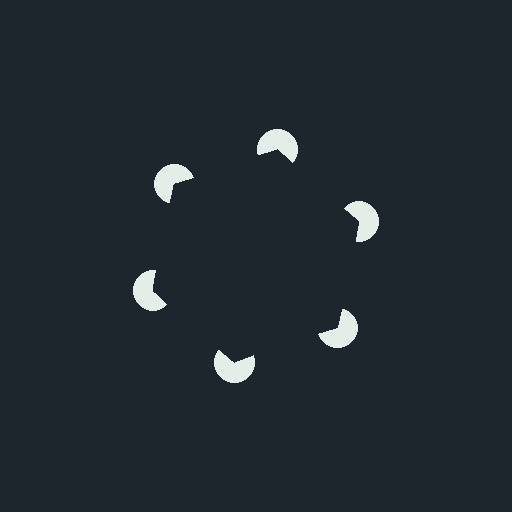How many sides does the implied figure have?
6 sides.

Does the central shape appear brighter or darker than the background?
It typically appears slightly darker than the background, even though no actual brightness change is drawn.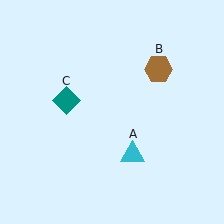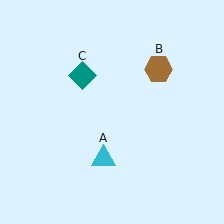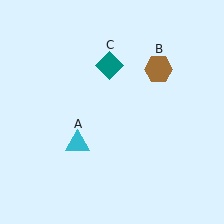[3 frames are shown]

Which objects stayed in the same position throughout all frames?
Brown hexagon (object B) remained stationary.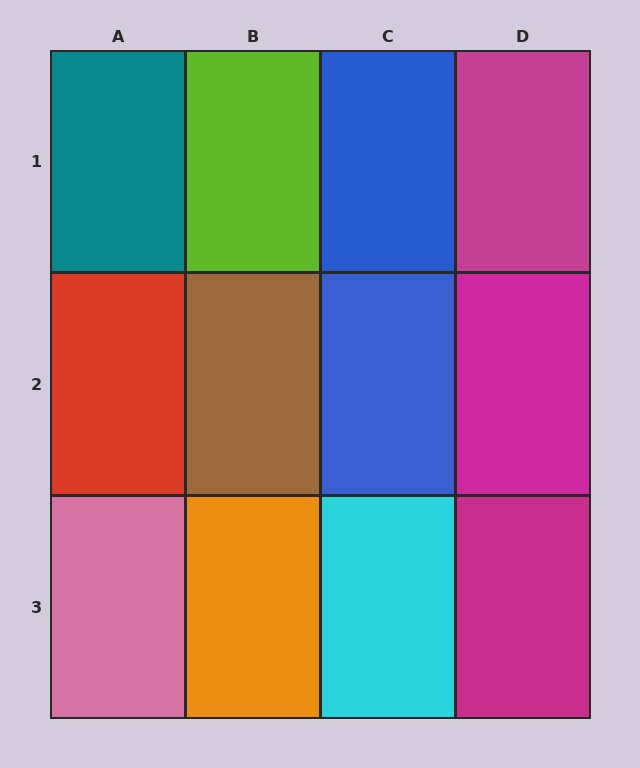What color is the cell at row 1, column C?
Blue.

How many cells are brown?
1 cell is brown.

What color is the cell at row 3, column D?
Magenta.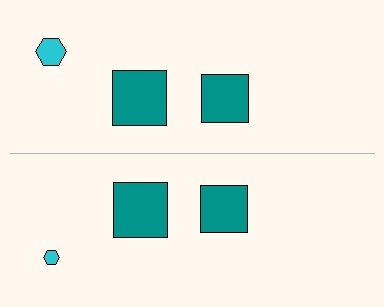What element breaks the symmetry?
The cyan hexagon on the bottom side has a different size than its mirror counterpart.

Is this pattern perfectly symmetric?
No, the pattern is not perfectly symmetric. The cyan hexagon on the bottom side has a different size than its mirror counterpart.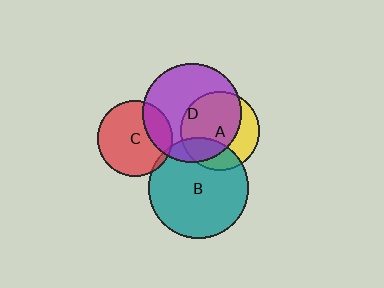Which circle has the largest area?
Circle B (teal).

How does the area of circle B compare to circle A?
Approximately 1.6 times.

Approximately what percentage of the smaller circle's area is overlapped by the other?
Approximately 15%.